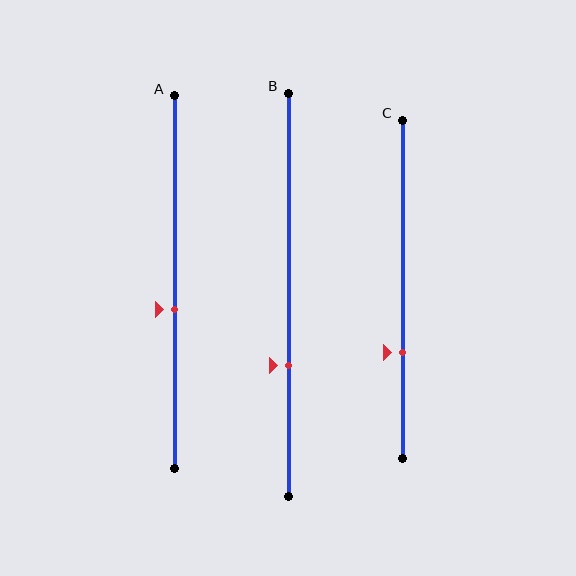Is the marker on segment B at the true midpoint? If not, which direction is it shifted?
No, the marker on segment B is shifted downward by about 17% of the segment length.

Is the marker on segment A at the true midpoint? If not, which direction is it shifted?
No, the marker on segment A is shifted downward by about 7% of the segment length.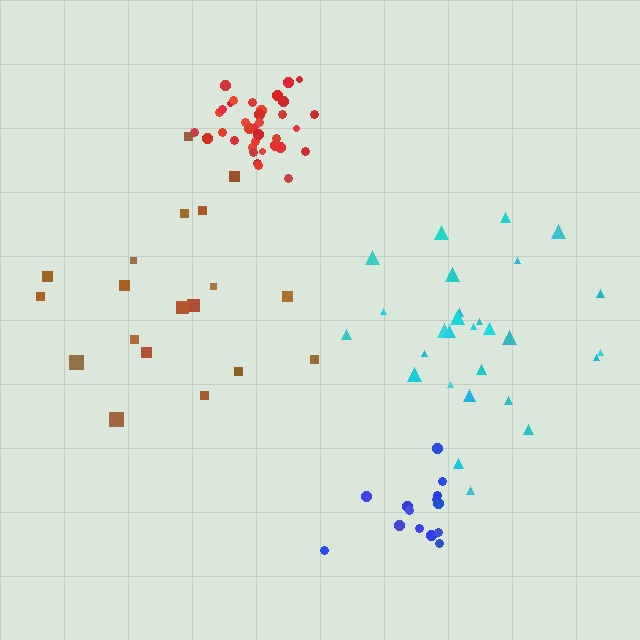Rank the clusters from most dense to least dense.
red, blue, cyan, brown.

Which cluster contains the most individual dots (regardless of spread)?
Red (35).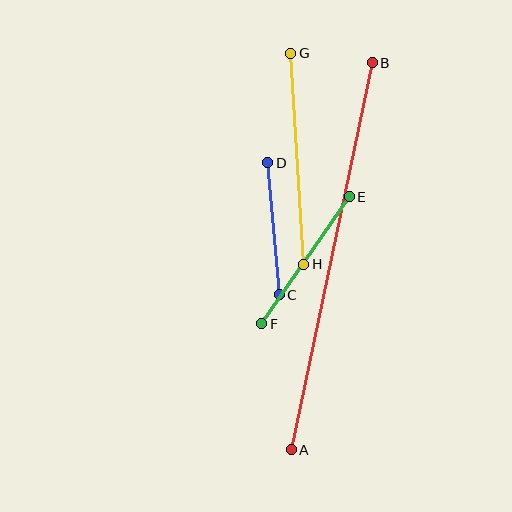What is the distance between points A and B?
The distance is approximately 395 pixels.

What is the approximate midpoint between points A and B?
The midpoint is at approximately (332, 256) pixels.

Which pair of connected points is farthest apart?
Points A and B are farthest apart.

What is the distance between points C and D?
The distance is approximately 132 pixels.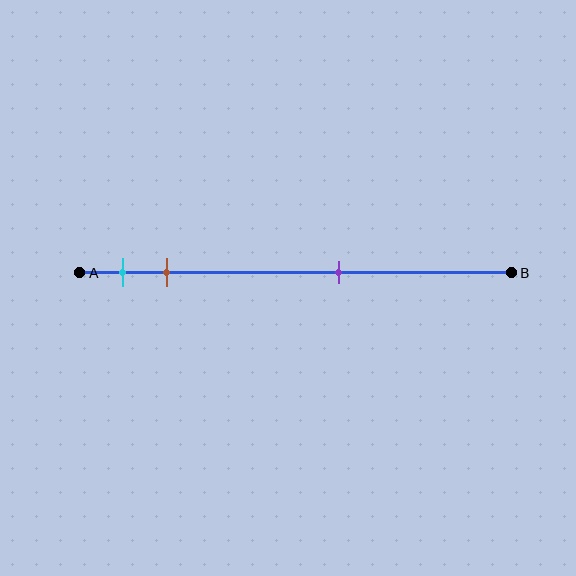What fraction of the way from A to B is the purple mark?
The purple mark is approximately 60% (0.6) of the way from A to B.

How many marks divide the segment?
There are 3 marks dividing the segment.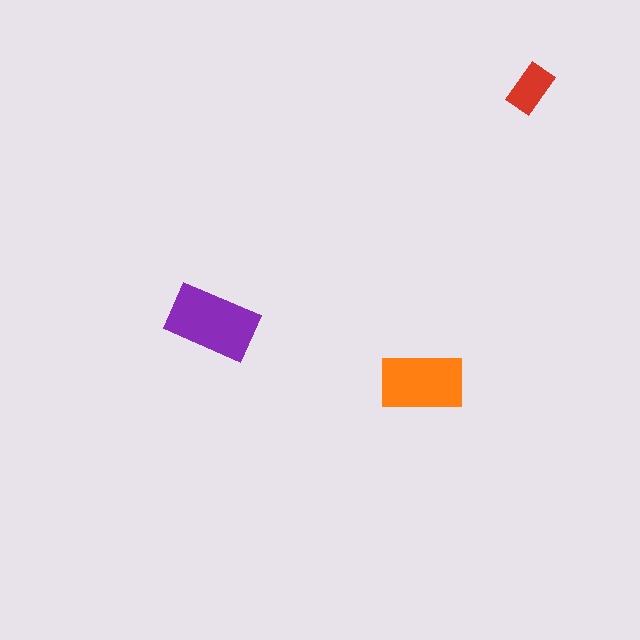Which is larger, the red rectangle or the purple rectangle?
The purple one.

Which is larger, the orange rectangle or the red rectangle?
The orange one.